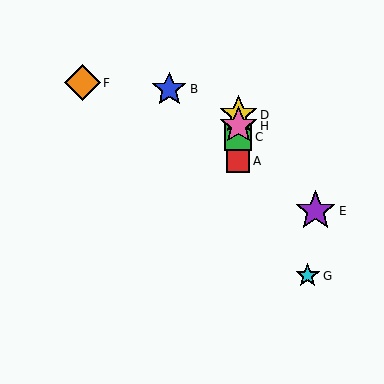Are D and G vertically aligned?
No, D is at x≈238 and G is at x≈308.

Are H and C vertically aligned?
Yes, both are at x≈238.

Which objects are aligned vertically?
Objects A, C, D, H are aligned vertically.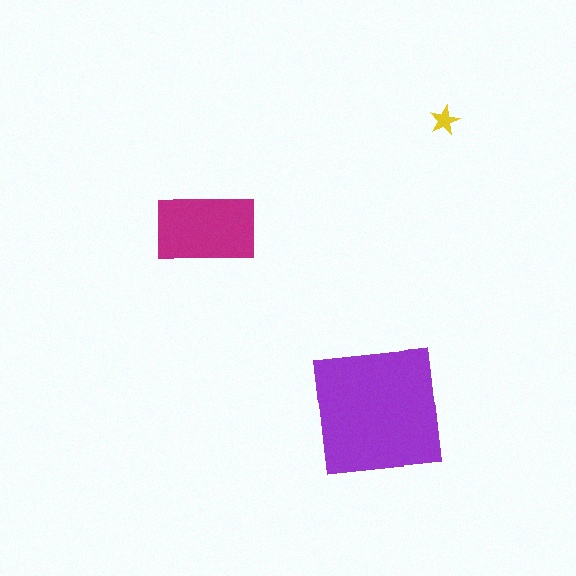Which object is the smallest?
The yellow star.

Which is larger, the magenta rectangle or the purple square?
The purple square.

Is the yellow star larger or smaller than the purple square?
Smaller.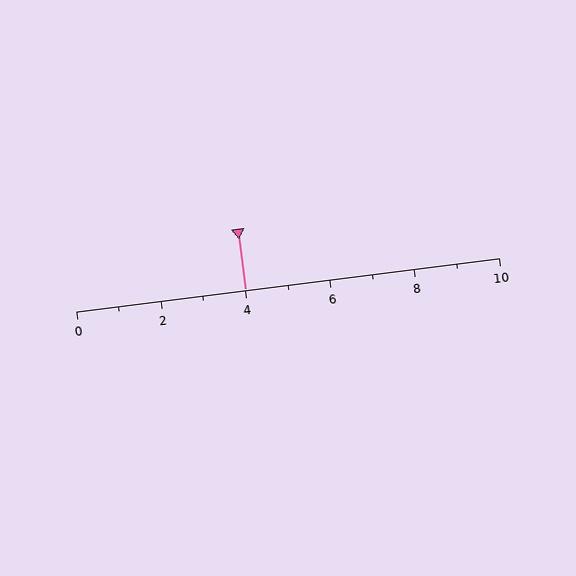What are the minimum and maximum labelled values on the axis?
The axis runs from 0 to 10.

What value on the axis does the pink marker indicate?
The marker indicates approximately 4.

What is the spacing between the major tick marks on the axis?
The major ticks are spaced 2 apart.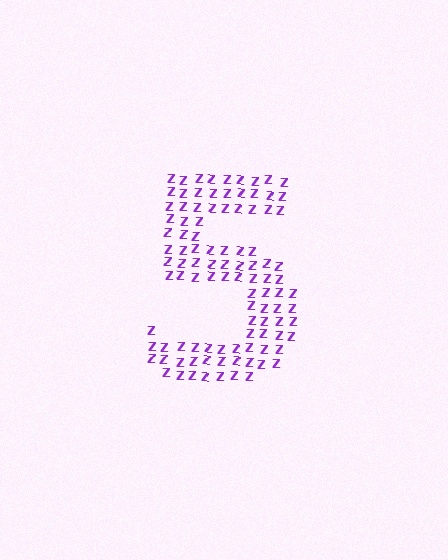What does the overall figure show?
The overall figure shows the digit 5.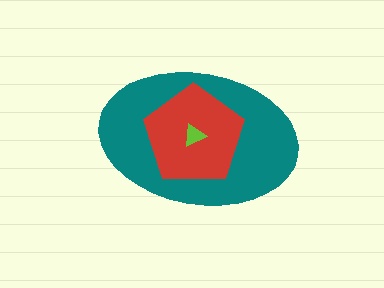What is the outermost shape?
The teal ellipse.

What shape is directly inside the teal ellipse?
The red pentagon.